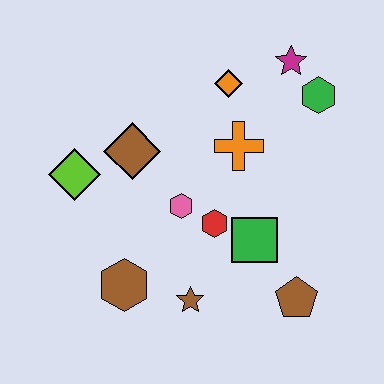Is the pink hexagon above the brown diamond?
No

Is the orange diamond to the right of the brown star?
Yes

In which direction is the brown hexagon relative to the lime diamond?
The brown hexagon is below the lime diamond.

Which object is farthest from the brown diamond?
The brown pentagon is farthest from the brown diamond.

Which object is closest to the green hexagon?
The magenta star is closest to the green hexagon.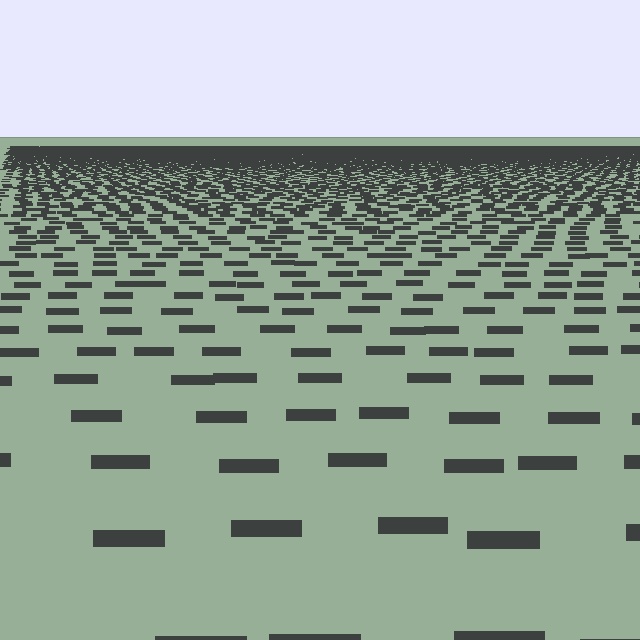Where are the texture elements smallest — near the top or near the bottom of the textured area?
Near the top.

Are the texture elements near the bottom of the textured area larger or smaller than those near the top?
Larger. Near the bottom, elements are closer to the viewer and appear at a bigger on-screen size.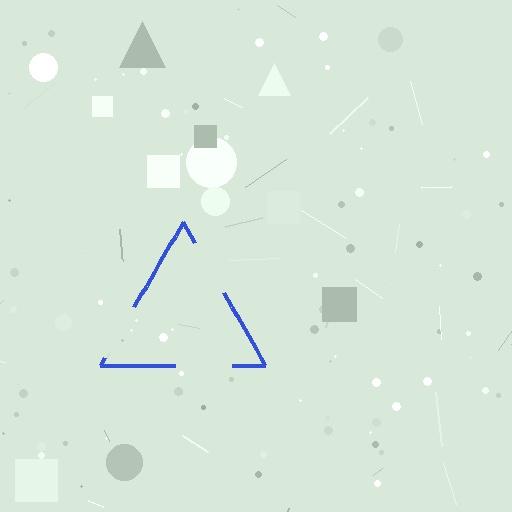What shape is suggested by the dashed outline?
The dashed outline suggests a triangle.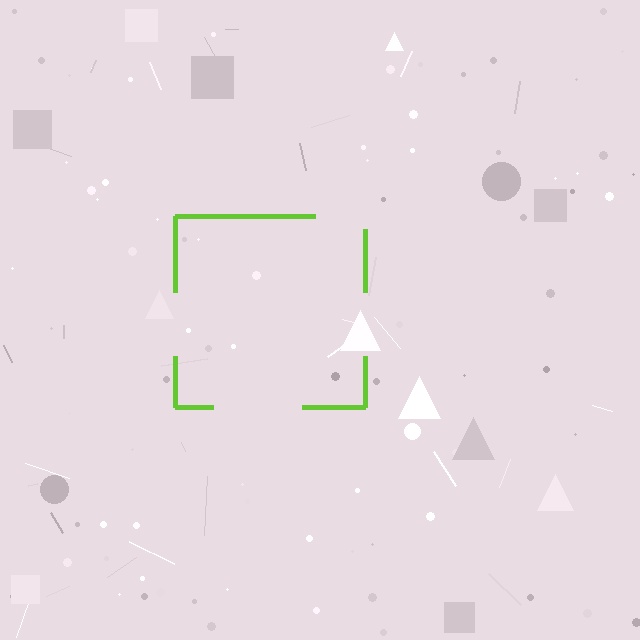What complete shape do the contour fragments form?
The contour fragments form a square.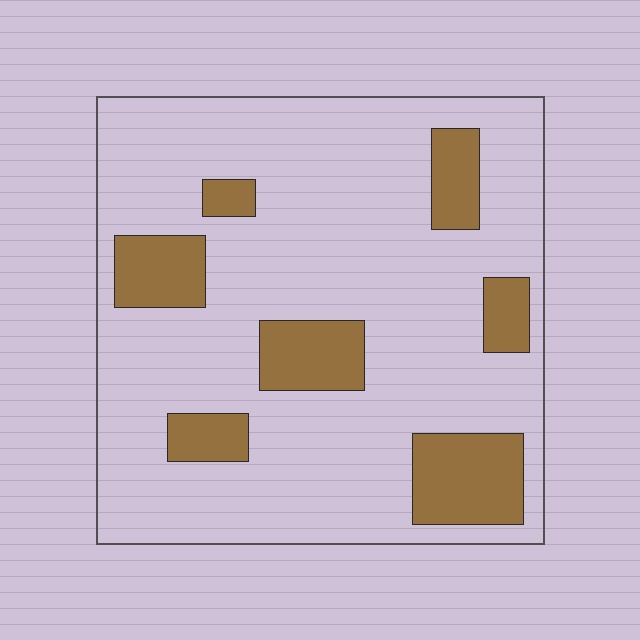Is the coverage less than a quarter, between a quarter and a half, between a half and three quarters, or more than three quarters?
Less than a quarter.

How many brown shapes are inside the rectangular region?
7.